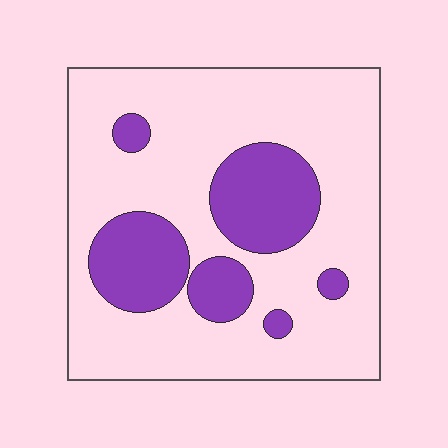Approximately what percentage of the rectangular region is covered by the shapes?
Approximately 25%.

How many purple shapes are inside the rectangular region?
6.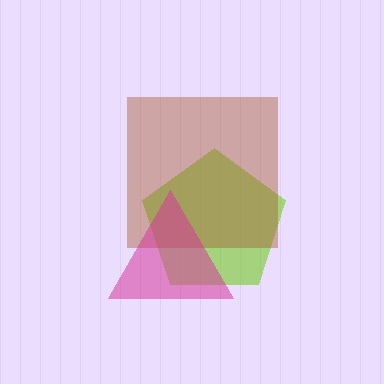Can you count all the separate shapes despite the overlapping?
Yes, there are 3 separate shapes.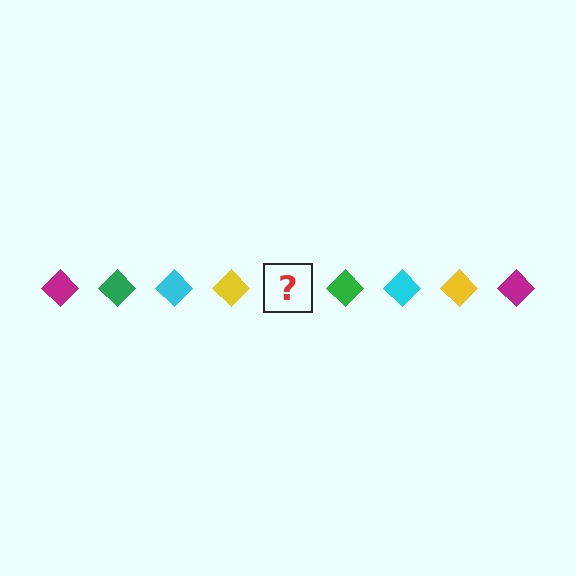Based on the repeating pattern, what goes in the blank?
The blank should be a magenta diamond.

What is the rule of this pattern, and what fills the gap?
The rule is that the pattern cycles through magenta, green, cyan, yellow diamonds. The gap should be filled with a magenta diamond.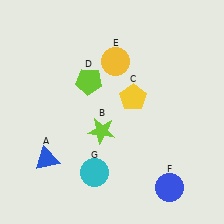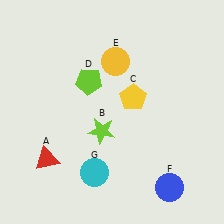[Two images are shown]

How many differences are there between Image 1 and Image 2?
There is 1 difference between the two images.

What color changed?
The triangle (A) changed from blue in Image 1 to red in Image 2.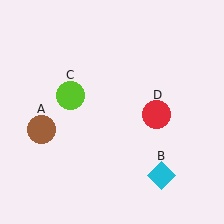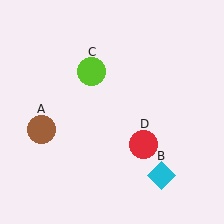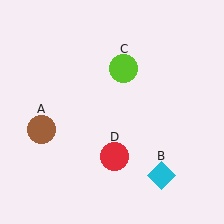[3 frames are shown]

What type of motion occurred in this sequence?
The lime circle (object C), red circle (object D) rotated clockwise around the center of the scene.